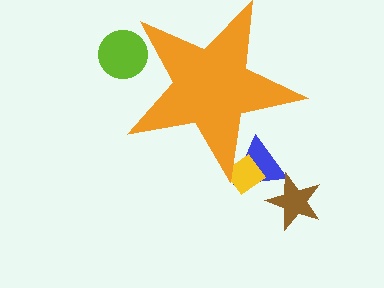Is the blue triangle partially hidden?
Yes, the blue triangle is partially hidden behind the orange star.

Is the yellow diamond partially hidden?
Yes, the yellow diamond is partially hidden behind the orange star.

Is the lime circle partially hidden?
Yes, the lime circle is partially hidden behind the orange star.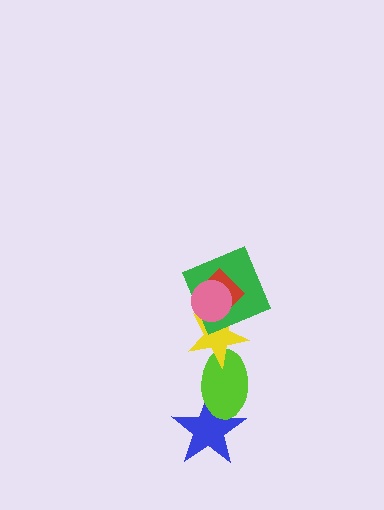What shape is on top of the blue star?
The lime ellipse is on top of the blue star.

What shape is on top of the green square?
The red diamond is on top of the green square.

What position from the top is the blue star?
The blue star is 6th from the top.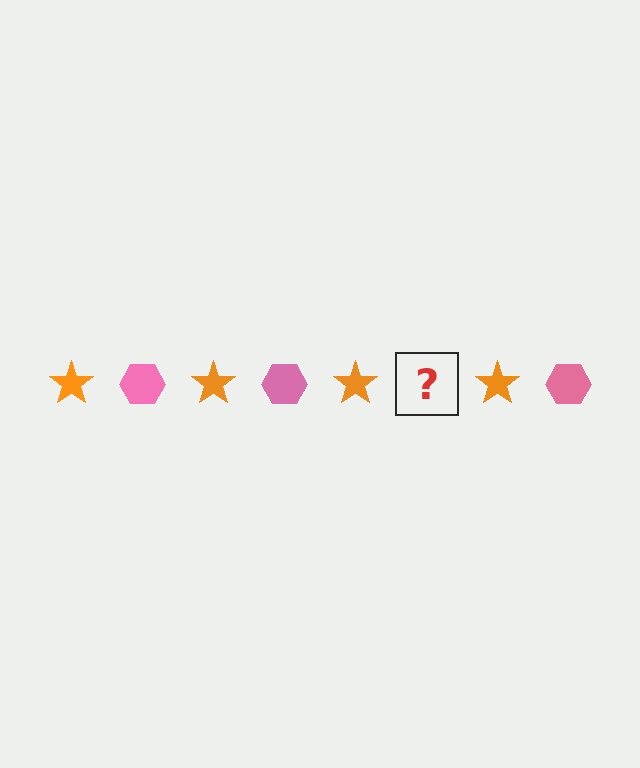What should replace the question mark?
The question mark should be replaced with a pink hexagon.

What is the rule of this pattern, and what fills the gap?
The rule is that the pattern alternates between orange star and pink hexagon. The gap should be filled with a pink hexagon.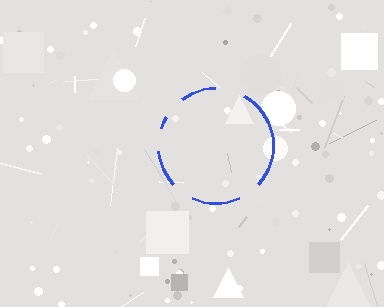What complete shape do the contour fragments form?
The contour fragments form a circle.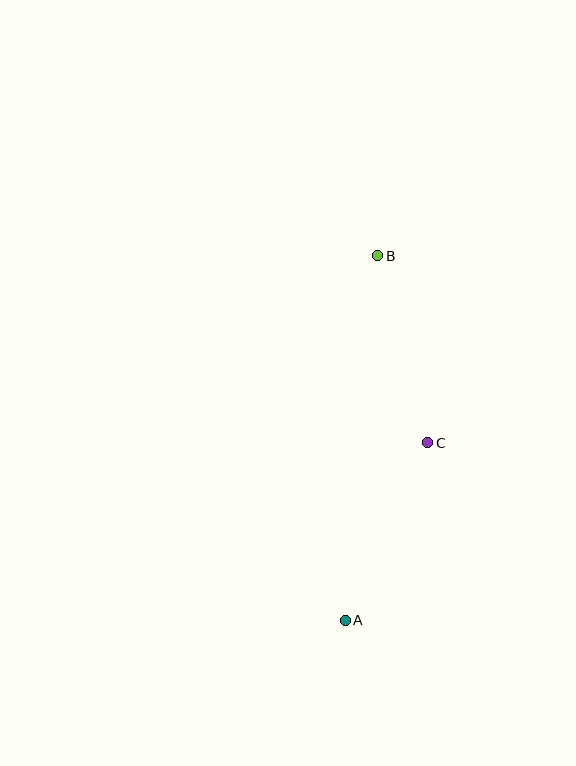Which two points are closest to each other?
Points B and C are closest to each other.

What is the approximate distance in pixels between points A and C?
The distance between A and C is approximately 196 pixels.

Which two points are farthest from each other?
Points A and B are farthest from each other.